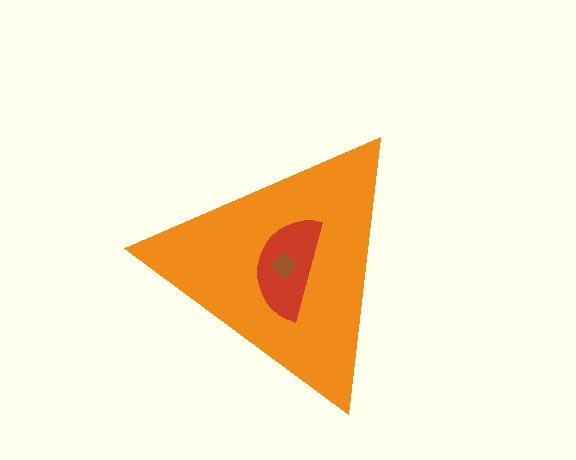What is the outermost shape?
The orange triangle.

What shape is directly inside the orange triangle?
The red semicircle.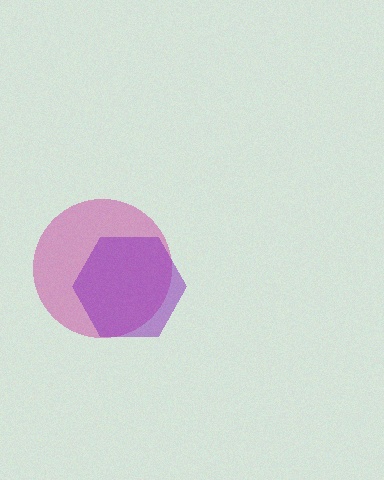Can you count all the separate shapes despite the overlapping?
Yes, there are 2 separate shapes.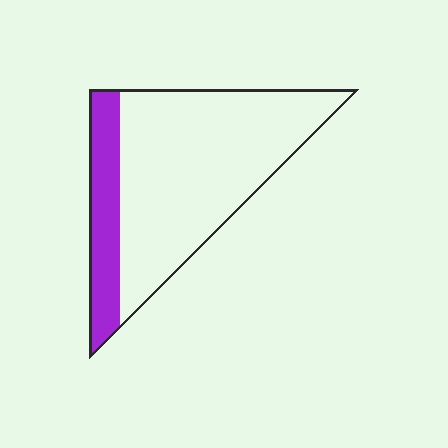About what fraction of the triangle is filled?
About one fifth (1/5).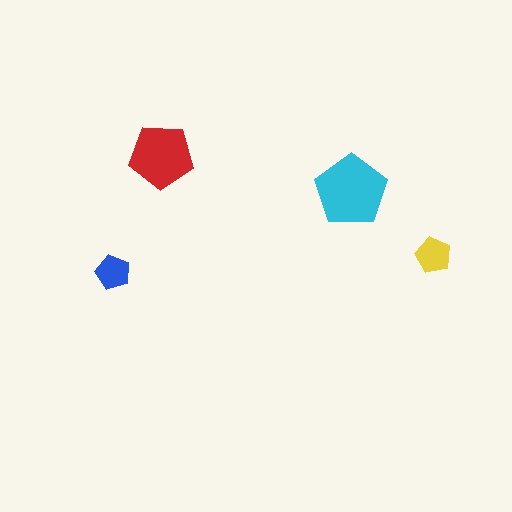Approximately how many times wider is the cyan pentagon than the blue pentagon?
About 2 times wider.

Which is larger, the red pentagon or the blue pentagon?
The red one.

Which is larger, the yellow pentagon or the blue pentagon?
The yellow one.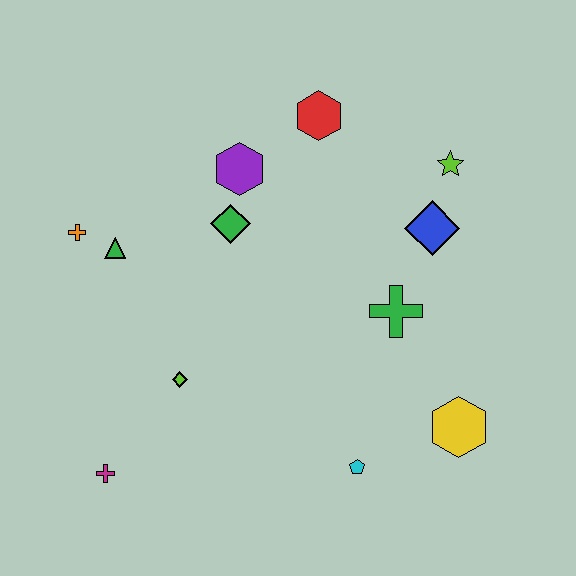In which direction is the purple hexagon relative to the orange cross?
The purple hexagon is to the right of the orange cross.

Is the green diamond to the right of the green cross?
No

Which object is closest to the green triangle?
The orange cross is closest to the green triangle.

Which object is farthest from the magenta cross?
The lime star is farthest from the magenta cross.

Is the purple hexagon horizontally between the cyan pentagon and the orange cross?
Yes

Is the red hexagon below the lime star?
No